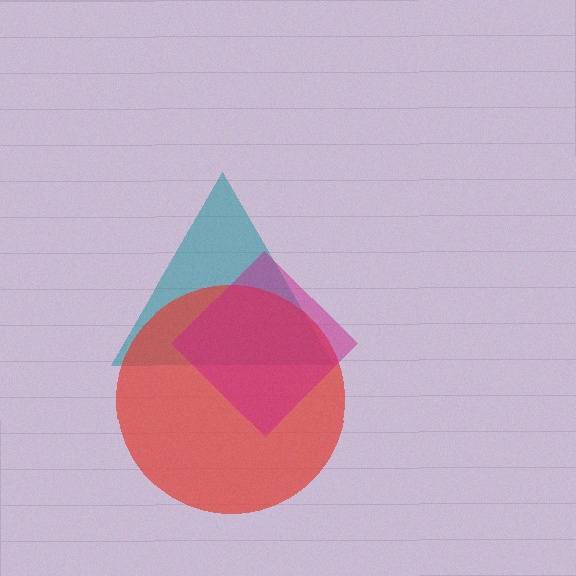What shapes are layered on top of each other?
The layered shapes are: a teal triangle, a red circle, a magenta diamond.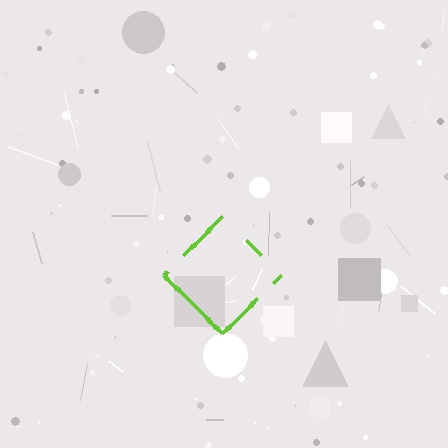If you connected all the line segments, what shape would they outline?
They would outline a diamond.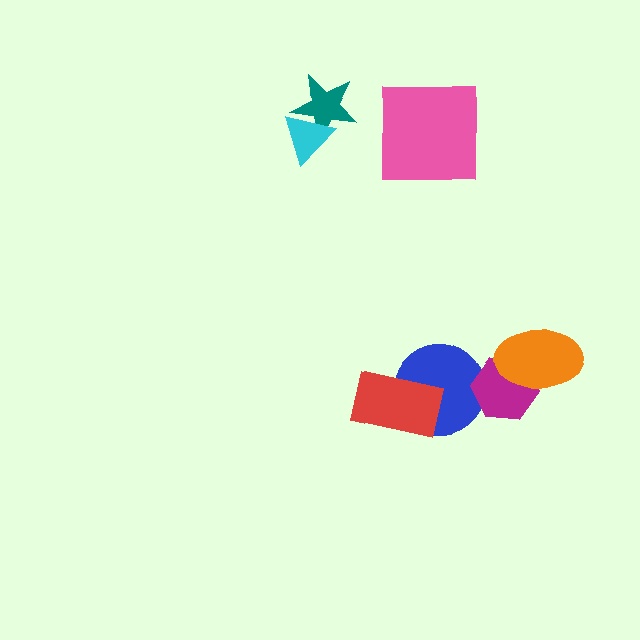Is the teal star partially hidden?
Yes, it is partially covered by another shape.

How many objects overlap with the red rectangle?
1 object overlaps with the red rectangle.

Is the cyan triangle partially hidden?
No, no other shape covers it.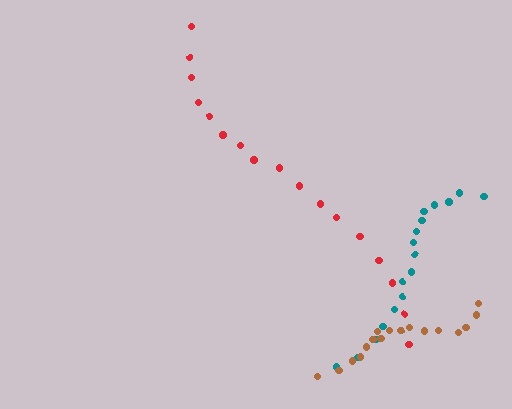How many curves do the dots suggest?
There are 3 distinct paths.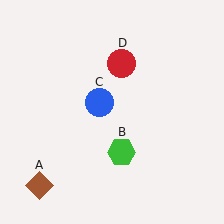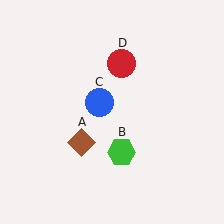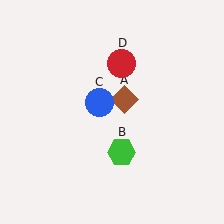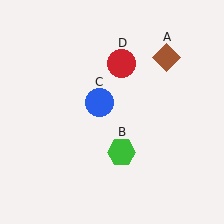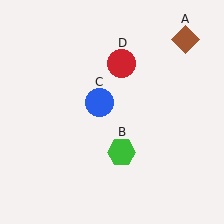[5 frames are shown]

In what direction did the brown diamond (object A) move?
The brown diamond (object A) moved up and to the right.